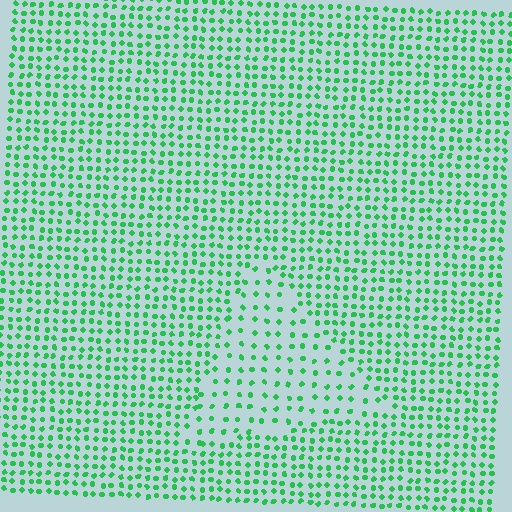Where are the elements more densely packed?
The elements are more densely packed outside the triangle boundary.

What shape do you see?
I see a triangle.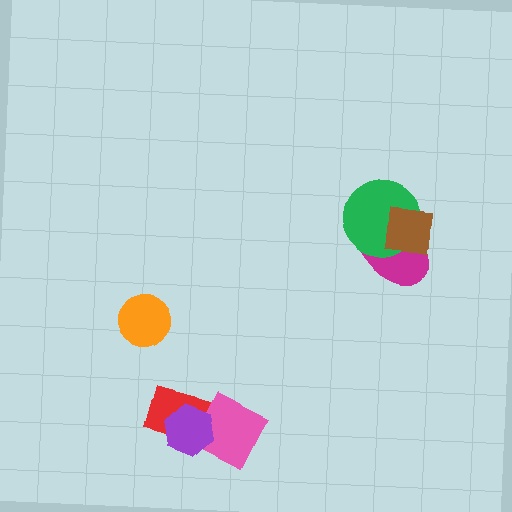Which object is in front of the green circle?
The brown square is in front of the green circle.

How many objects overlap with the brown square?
2 objects overlap with the brown square.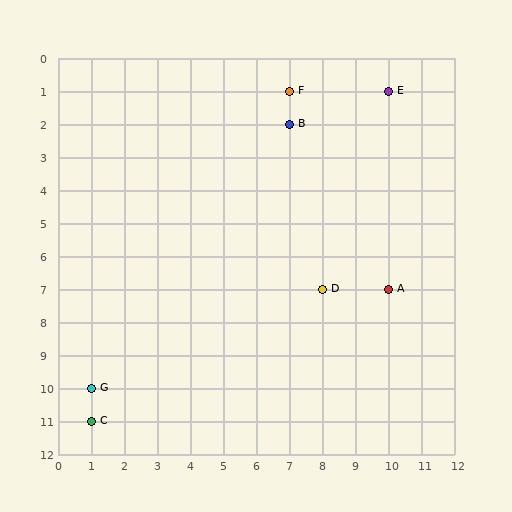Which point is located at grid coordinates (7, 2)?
Point B is at (7, 2).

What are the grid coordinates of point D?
Point D is at grid coordinates (8, 7).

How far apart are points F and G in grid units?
Points F and G are 6 columns and 9 rows apart (about 10.8 grid units diagonally).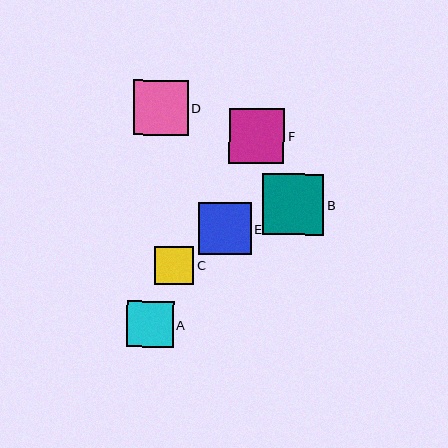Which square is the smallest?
Square C is the smallest with a size of approximately 39 pixels.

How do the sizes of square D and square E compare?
Square D and square E are approximately the same size.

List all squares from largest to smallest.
From largest to smallest: B, F, D, E, A, C.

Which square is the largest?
Square B is the largest with a size of approximately 61 pixels.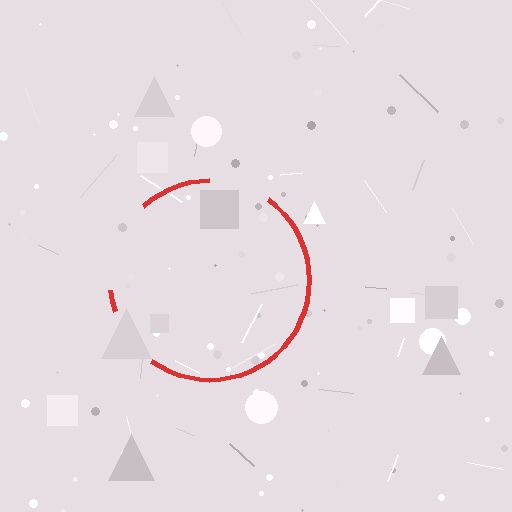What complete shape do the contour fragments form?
The contour fragments form a circle.